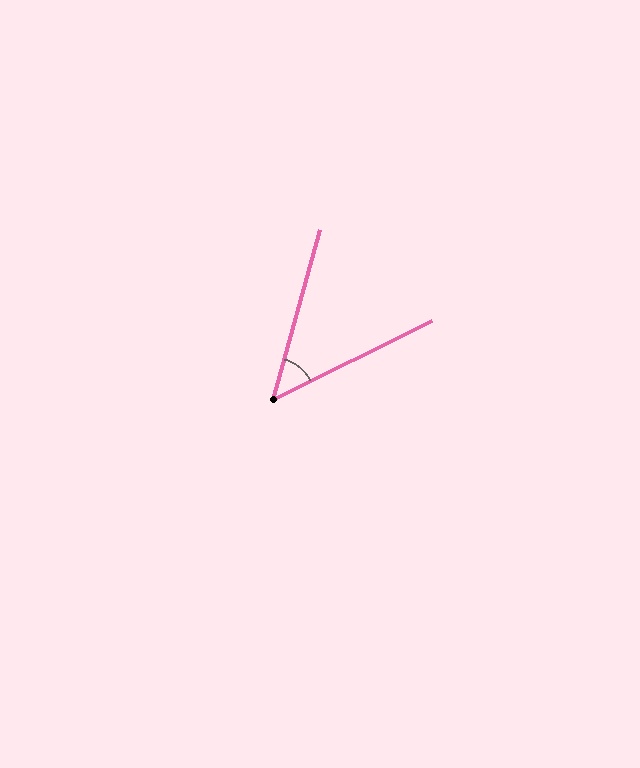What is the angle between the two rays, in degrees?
Approximately 48 degrees.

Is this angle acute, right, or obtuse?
It is acute.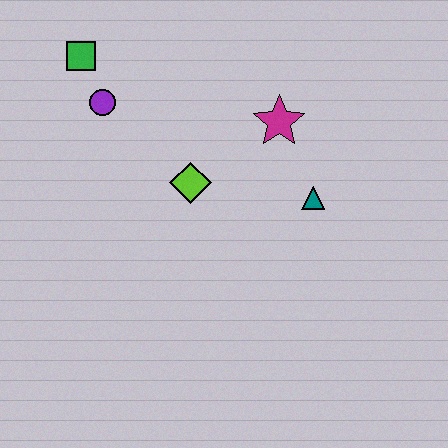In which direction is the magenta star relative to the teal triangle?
The magenta star is above the teal triangle.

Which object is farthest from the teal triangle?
The green square is farthest from the teal triangle.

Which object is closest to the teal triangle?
The magenta star is closest to the teal triangle.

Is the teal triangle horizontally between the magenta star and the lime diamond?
No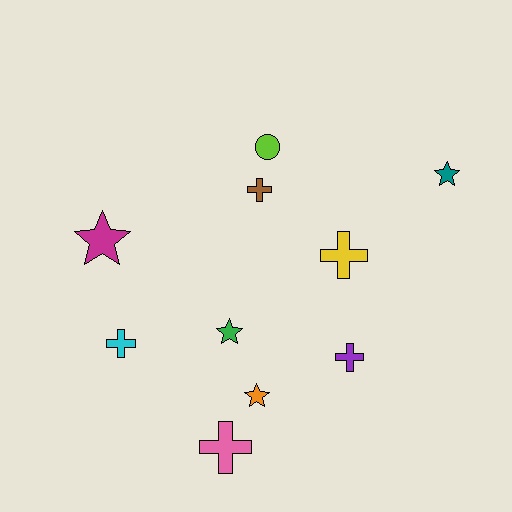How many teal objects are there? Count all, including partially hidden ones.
There is 1 teal object.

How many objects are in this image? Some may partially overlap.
There are 10 objects.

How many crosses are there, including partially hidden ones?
There are 5 crosses.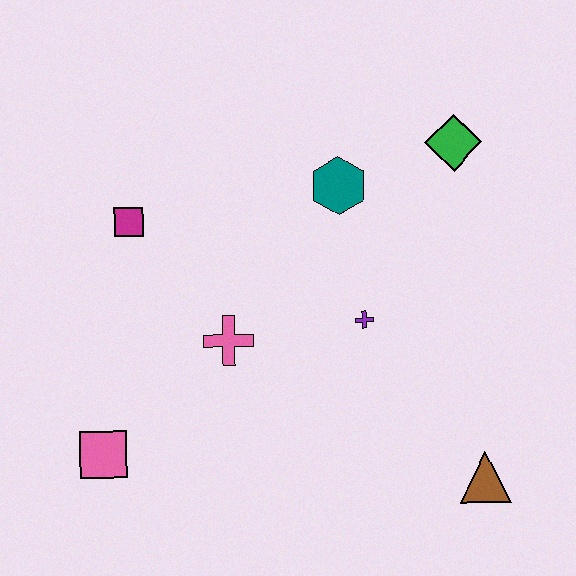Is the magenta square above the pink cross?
Yes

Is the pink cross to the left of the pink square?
No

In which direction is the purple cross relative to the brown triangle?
The purple cross is above the brown triangle.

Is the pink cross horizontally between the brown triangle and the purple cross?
No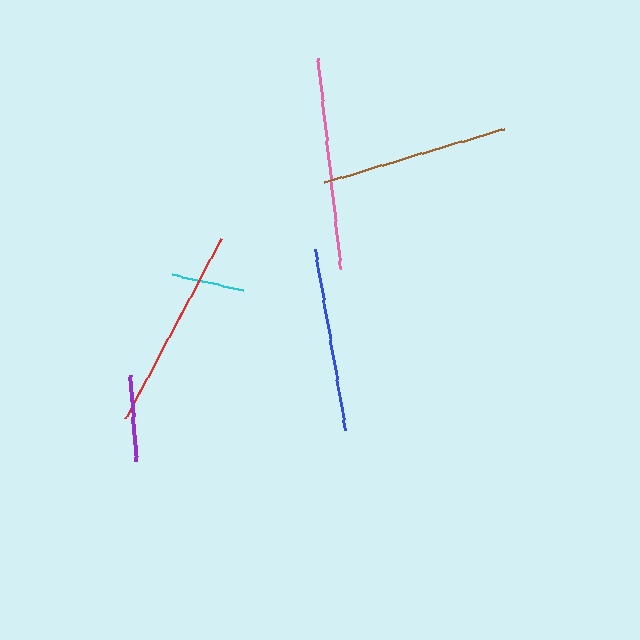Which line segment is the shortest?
The cyan line is the shortest at approximately 72 pixels.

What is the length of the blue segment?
The blue segment is approximately 184 pixels long.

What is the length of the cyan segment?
The cyan segment is approximately 72 pixels long.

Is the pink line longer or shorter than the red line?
The pink line is longer than the red line.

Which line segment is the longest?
The pink line is the longest at approximately 212 pixels.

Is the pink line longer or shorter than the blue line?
The pink line is longer than the blue line.